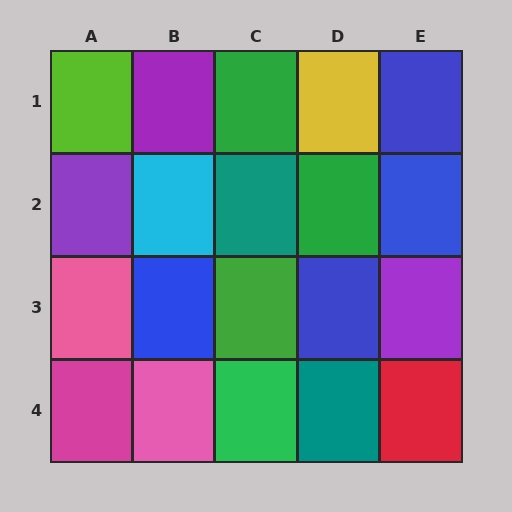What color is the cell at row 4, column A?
Magenta.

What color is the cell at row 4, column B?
Pink.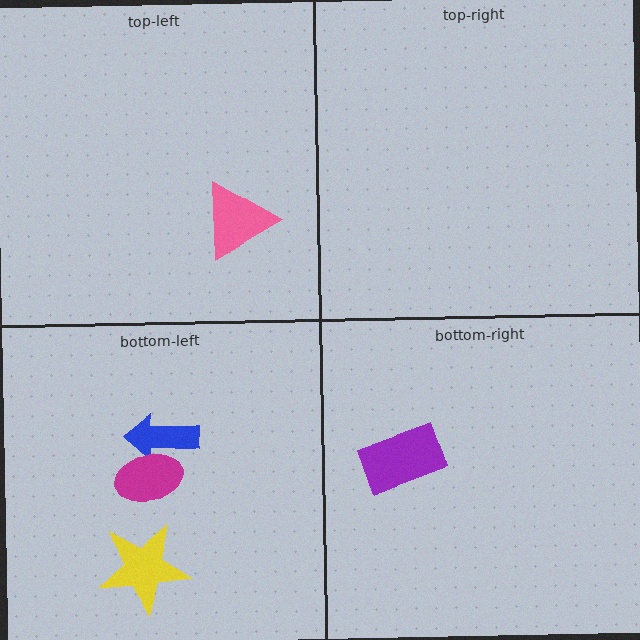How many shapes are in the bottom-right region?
1.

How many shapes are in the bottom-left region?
3.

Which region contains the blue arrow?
The bottom-left region.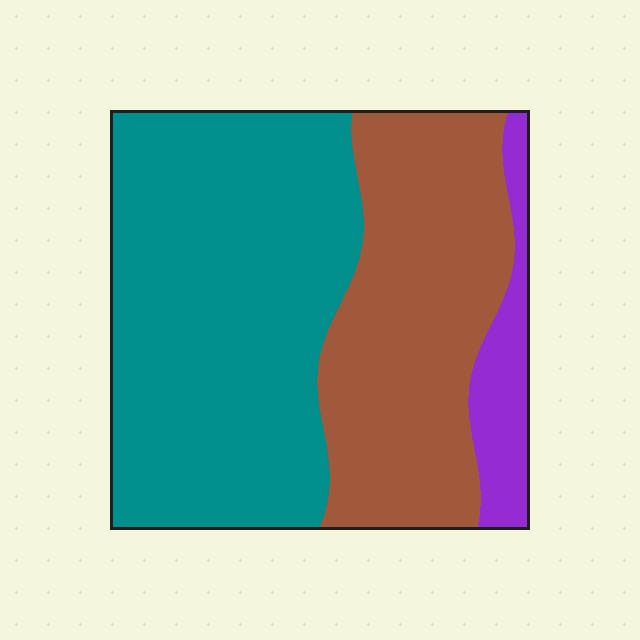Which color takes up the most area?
Teal, at roughly 55%.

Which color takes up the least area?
Purple, at roughly 10%.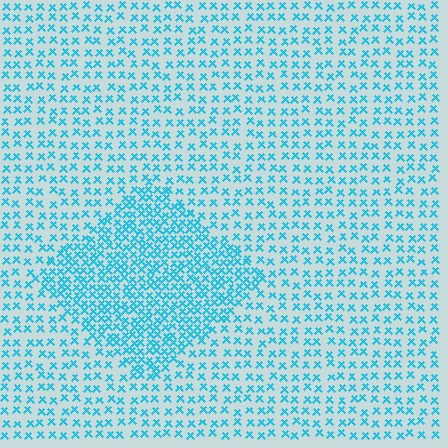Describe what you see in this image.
The image contains small cyan elements arranged at two different densities. A diamond-shaped region is visible where the elements are more densely packed than the surrounding area.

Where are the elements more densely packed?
The elements are more densely packed inside the diamond boundary.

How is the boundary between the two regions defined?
The boundary is defined by a change in element density (approximately 2.1x ratio). All elements are the same color, size, and shape.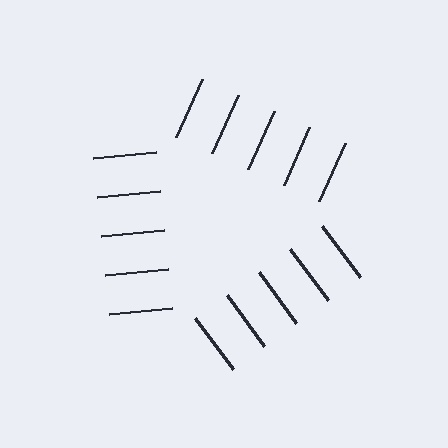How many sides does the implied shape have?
3 sides — the line-ends trace a triangle.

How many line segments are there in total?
15 — 5 along each of the 3 edges.